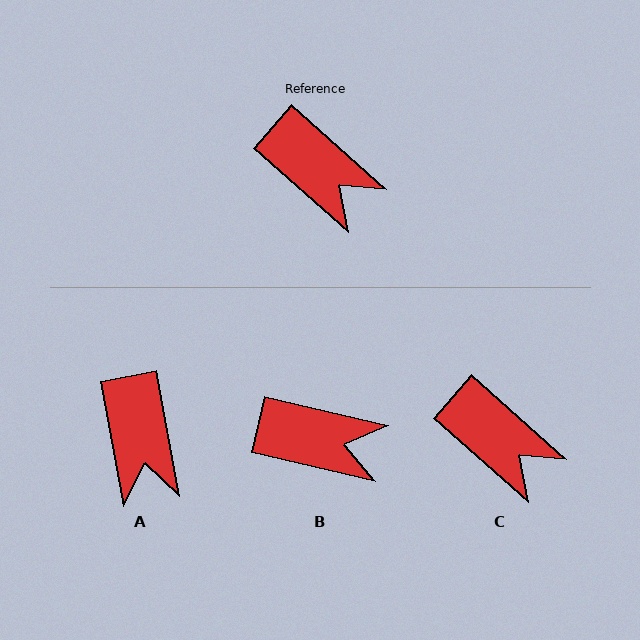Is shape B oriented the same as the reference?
No, it is off by about 28 degrees.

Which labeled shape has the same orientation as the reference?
C.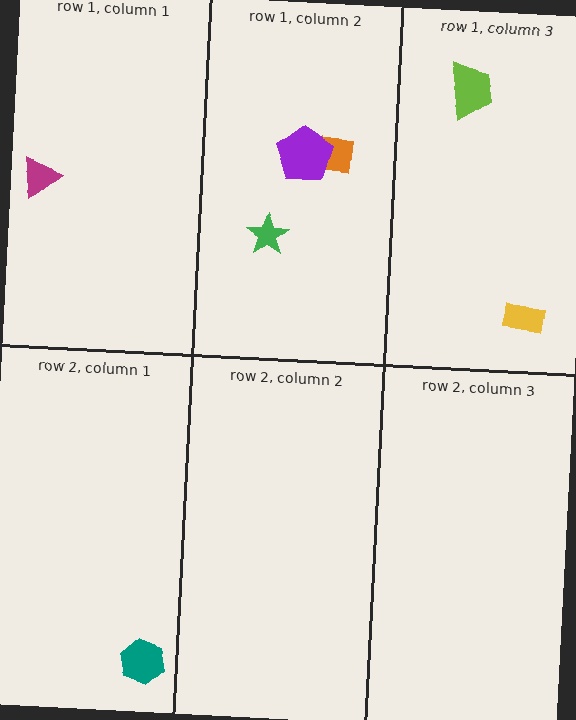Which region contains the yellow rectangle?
The row 1, column 3 region.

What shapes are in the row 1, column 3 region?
The lime trapezoid, the yellow rectangle.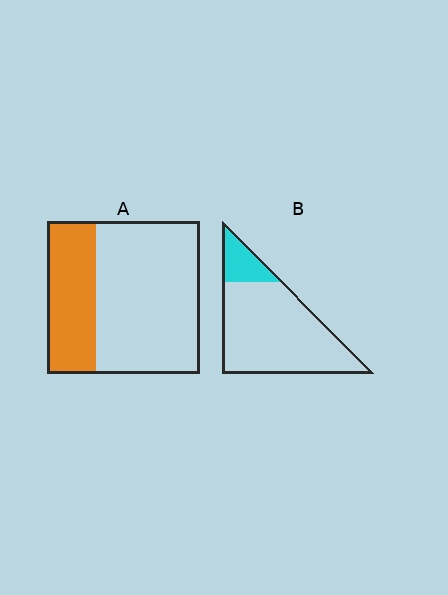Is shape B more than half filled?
No.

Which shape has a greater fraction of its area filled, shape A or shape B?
Shape A.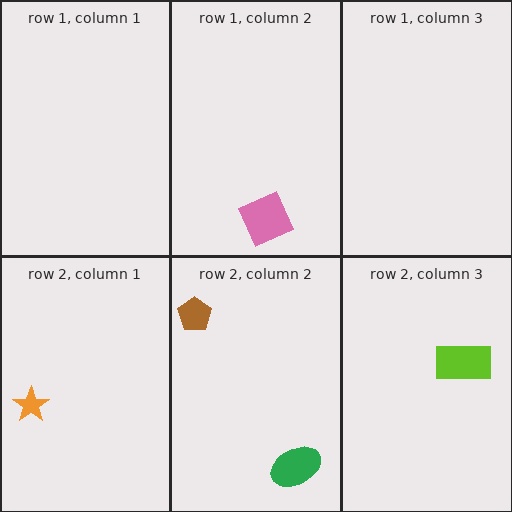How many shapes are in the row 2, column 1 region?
1.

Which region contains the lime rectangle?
The row 2, column 3 region.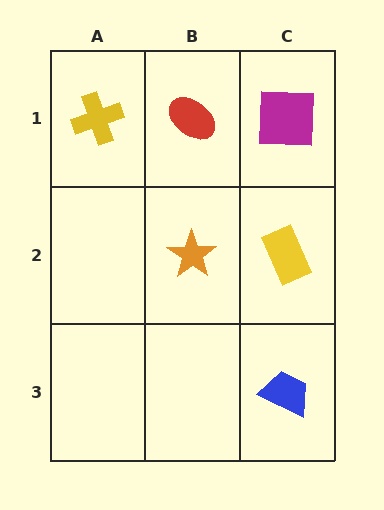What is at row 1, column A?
A yellow cross.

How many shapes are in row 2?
2 shapes.